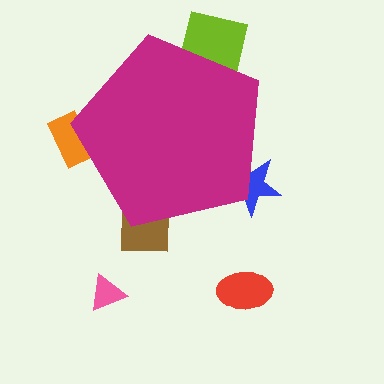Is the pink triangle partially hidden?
No, the pink triangle is fully visible.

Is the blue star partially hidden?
Yes, the blue star is partially hidden behind the magenta pentagon.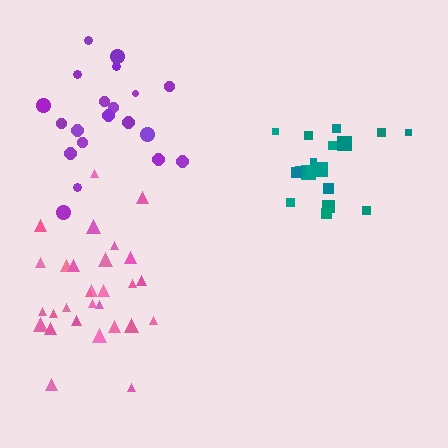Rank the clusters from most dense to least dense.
pink, teal, purple.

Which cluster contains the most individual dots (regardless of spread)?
Pink (29).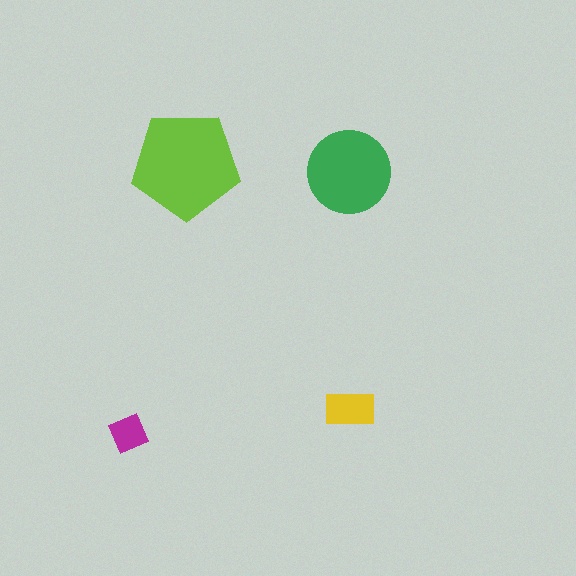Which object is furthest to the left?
The magenta square is leftmost.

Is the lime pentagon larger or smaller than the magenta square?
Larger.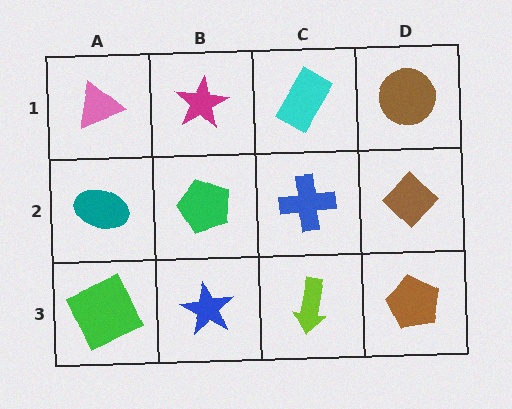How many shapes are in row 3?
4 shapes.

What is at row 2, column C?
A blue cross.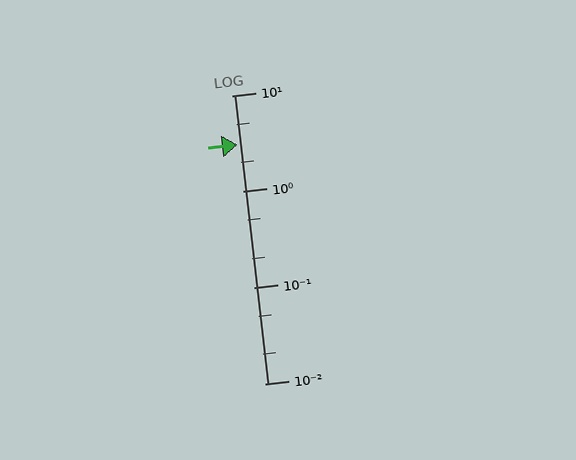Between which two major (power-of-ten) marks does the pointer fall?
The pointer is between 1 and 10.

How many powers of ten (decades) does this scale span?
The scale spans 3 decades, from 0.01 to 10.